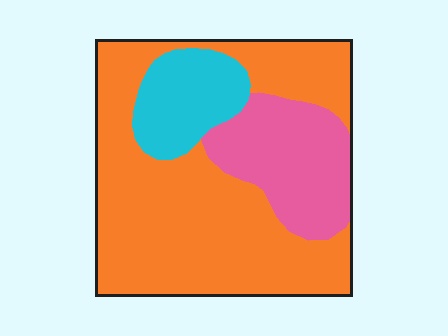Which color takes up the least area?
Cyan, at roughly 15%.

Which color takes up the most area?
Orange, at roughly 65%.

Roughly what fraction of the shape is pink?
Pink takes up about one fifth (1/5) of the shape.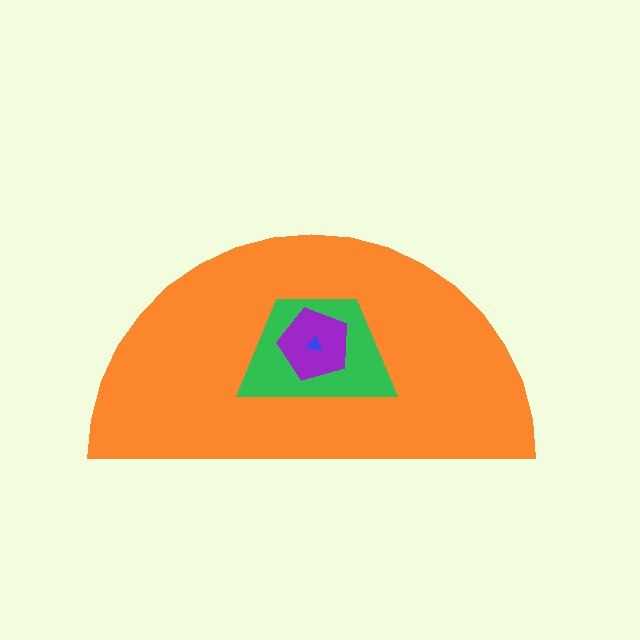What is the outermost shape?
The orange semicircle.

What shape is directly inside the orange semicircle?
The green trapezoid.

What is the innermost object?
The blue triangle.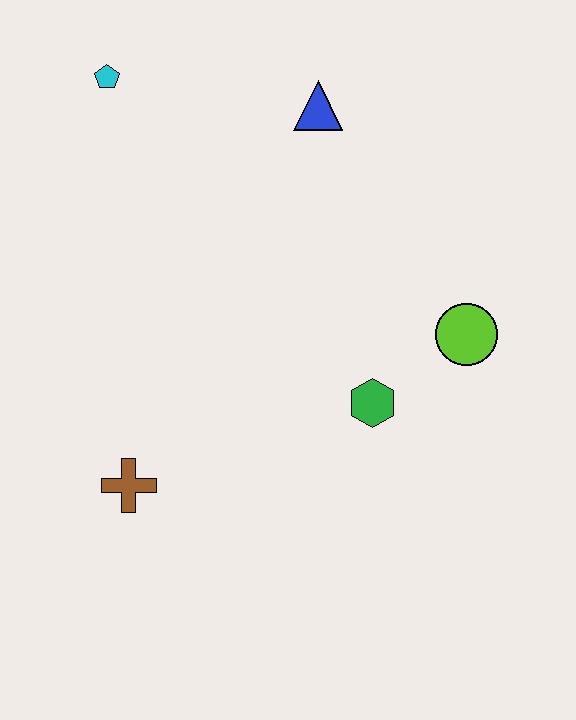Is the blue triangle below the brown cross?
No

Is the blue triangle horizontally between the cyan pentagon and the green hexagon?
Yes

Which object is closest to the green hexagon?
The lime circle is closest to the green hexagon.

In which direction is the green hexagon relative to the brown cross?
The green hexagon is to the right of the brown cross.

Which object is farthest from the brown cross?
The blue triangle is farthest from the brown cross.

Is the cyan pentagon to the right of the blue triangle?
No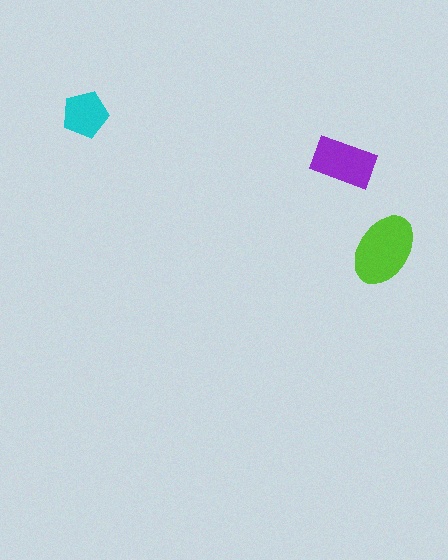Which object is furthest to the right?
The lime ellipse is rightmost.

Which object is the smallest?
The cyan pentagon.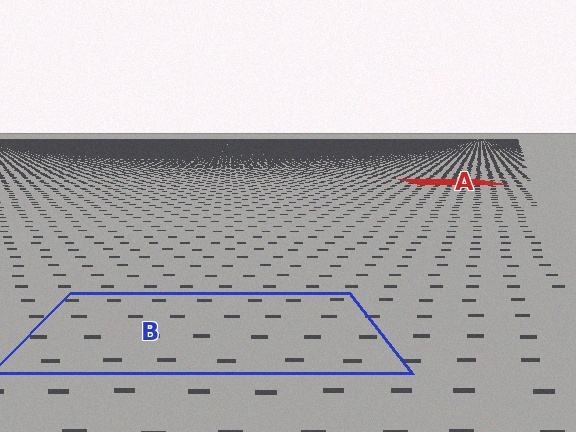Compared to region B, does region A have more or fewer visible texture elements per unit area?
Region A has more texture elements per unit area — they are packed more densely because it is farther away.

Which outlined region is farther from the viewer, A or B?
Region A is farther from the viewer — the texture elements inside it appear smaller and more densely packed.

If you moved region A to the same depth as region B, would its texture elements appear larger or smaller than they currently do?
They would appear larger. At a closer depth, the same texture elements are projected at a bigger on-screen size.